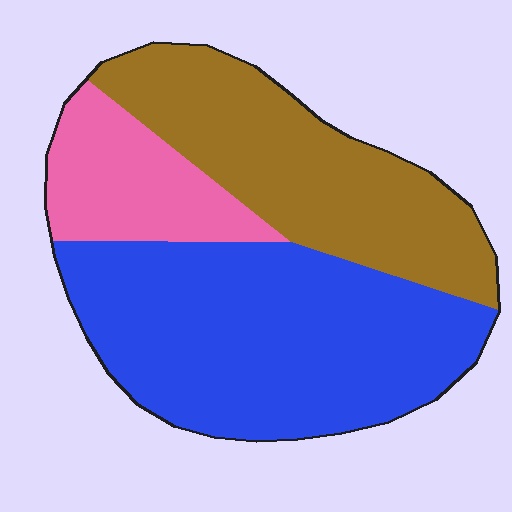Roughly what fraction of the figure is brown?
Brown takes up about one third (1/3) of the figure.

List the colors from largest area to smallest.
From largest to smallest: blue, brown, pink.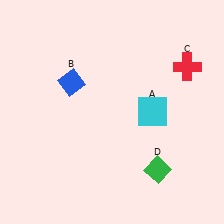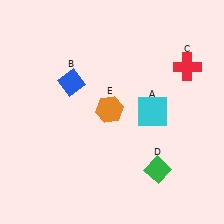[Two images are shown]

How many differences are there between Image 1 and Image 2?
There is 1 difference between the two images.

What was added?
An orange hexagon (E) was added in Image 2.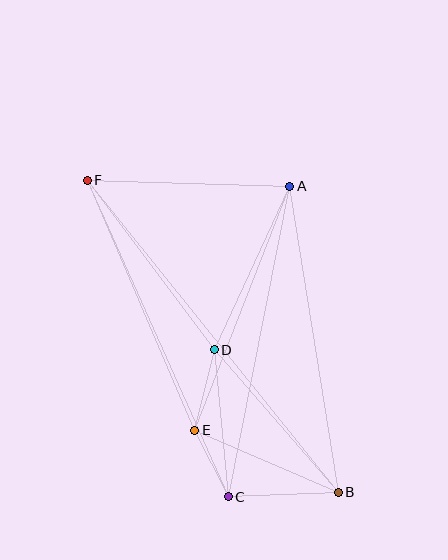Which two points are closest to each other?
Points C and E are closest to each other.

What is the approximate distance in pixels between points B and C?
The distance between B and C is approximately 110 pixels.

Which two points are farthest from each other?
Points B and F are farthest from each other.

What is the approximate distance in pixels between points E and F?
The distance between E and F is approximately 272 pixels.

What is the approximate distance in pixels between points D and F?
The distance between D and F is approximately 211 pixels.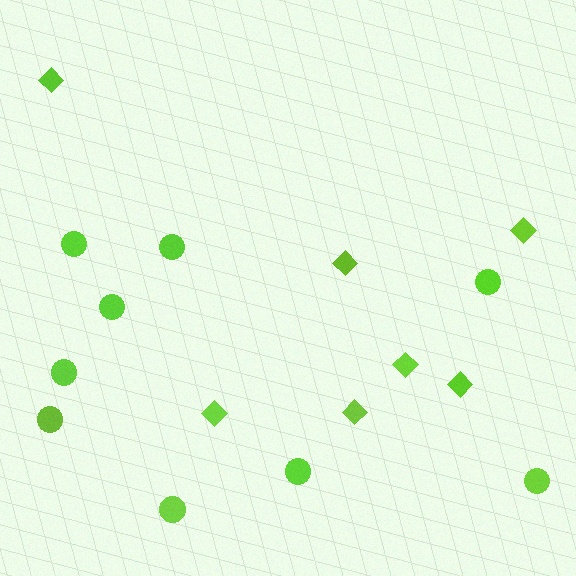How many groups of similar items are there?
There are 2 groups: one group of circles (9) and one group of diamonds (7).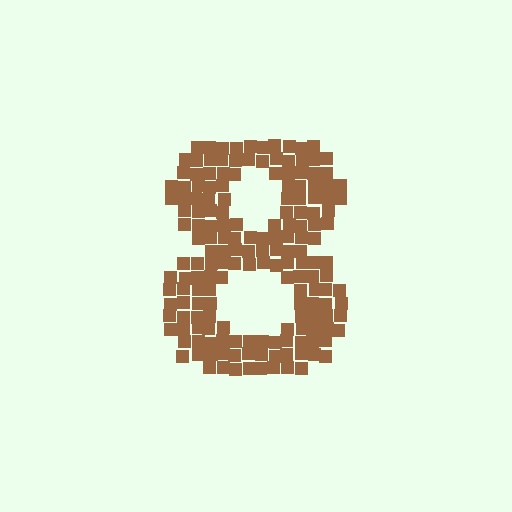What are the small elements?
The small elements are squares.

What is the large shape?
The large shape is the digit 8.